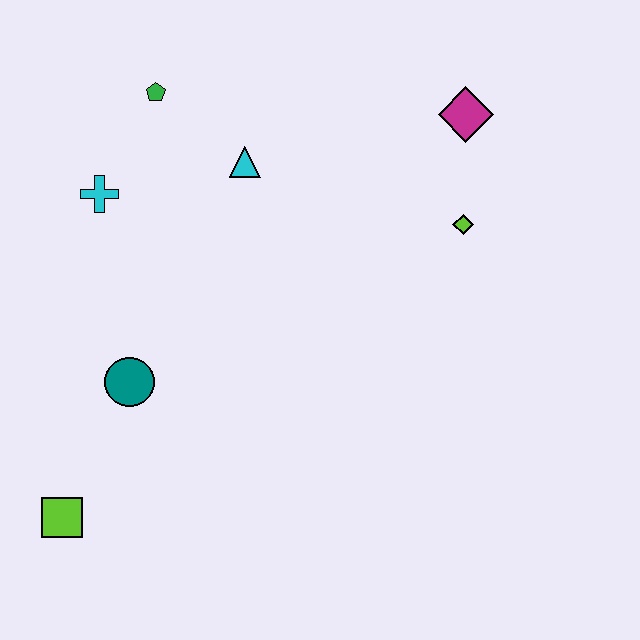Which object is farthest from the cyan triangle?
The lime square is farthest from the cyan triangle.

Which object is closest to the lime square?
The teal circle is closest to the lime square.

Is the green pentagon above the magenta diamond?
Yes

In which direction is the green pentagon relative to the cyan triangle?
The green pentagon is to the left of the cyan triangle.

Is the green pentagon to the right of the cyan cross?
Yes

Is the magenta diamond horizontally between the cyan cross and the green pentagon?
No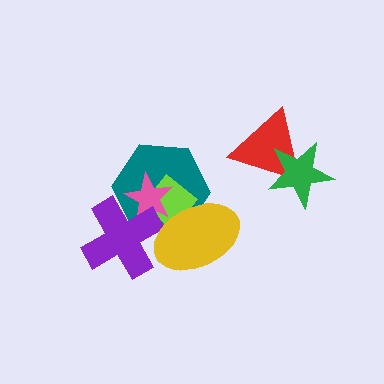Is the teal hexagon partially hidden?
Yes, it is partially covered by another shape.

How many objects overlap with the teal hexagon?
4 objects overlap with the teal hexagon.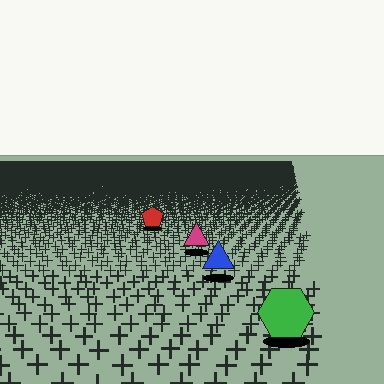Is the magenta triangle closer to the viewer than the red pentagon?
Yes. The magenta triangle is closer — you can tell from the texture gradient: the ground texture is coarser near it.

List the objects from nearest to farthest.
From nearest to farthest: the green hexagon, the blue triangle, the magenta triangle, the red pentagon.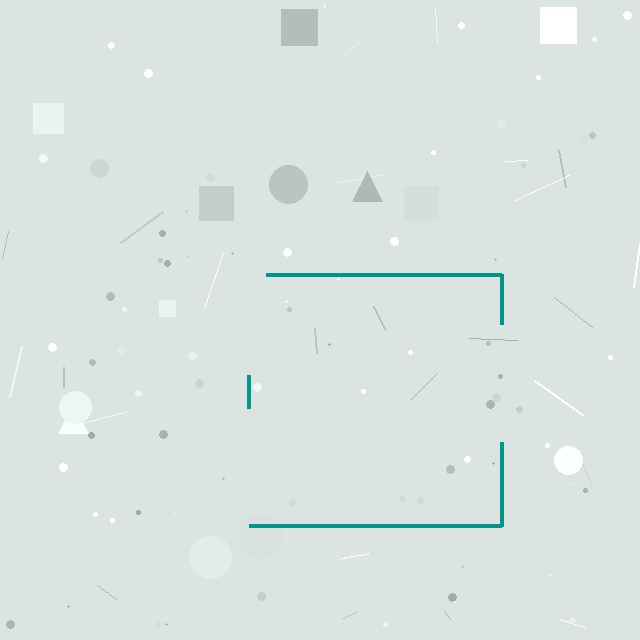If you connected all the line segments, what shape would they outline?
They would outline a square.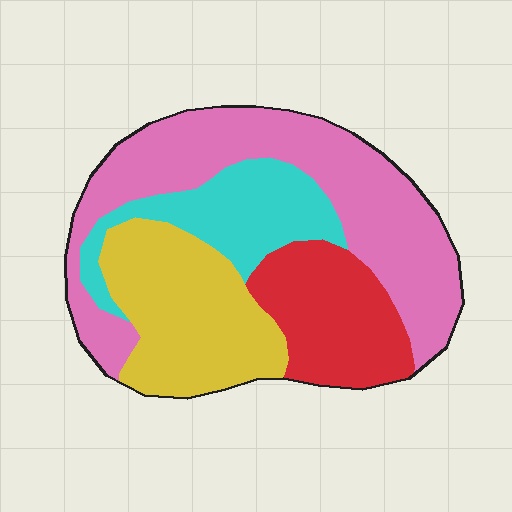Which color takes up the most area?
Pink, at roughly 40%.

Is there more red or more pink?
Pink.